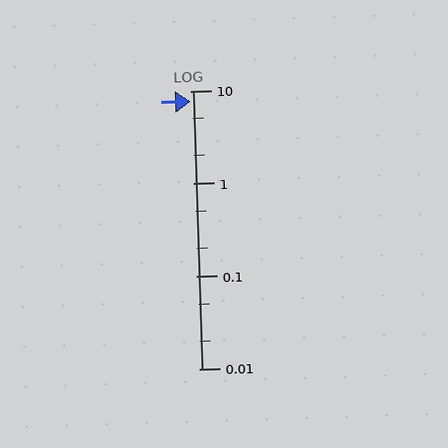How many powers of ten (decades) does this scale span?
The scale spans 3 decades, from 0.01 to 10.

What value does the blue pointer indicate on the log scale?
The pointer indicates approximately 7.7.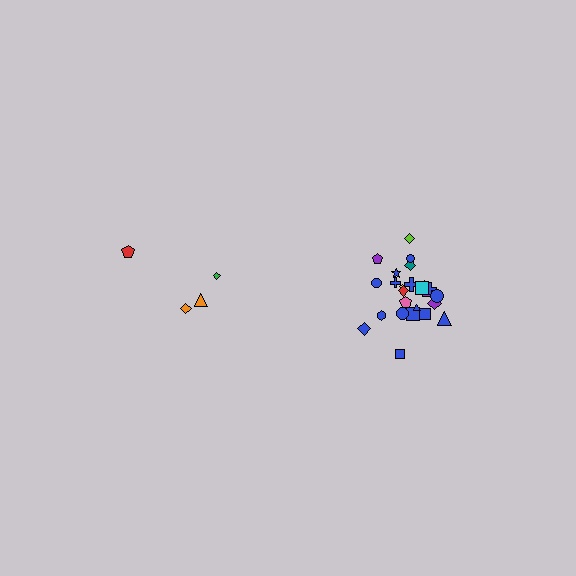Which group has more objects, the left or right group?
The right group.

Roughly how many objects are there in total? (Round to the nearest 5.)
Roughly 30 objects in total.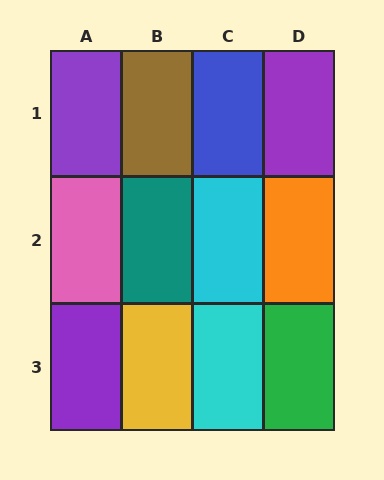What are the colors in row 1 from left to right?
Purple, brown, blue, purple.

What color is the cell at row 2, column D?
Orange.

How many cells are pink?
1 cell is pink.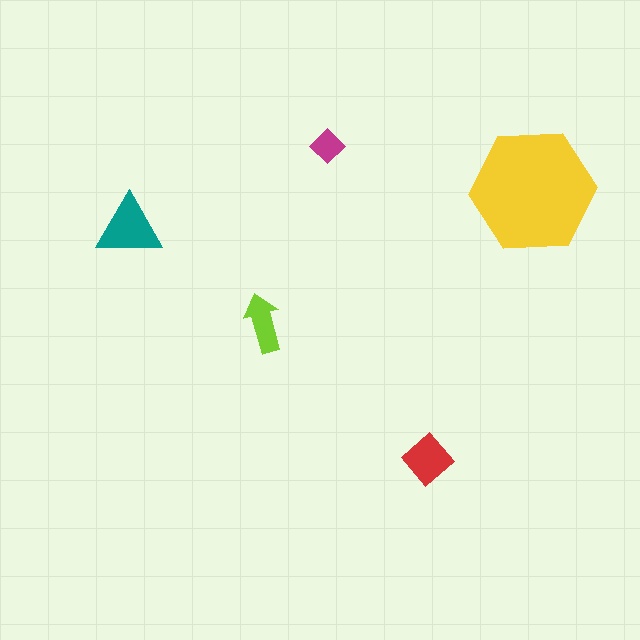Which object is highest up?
The magenta diamond is topmost.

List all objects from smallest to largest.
The magenta diamond, the lime arrow, the red diamond, the teal triangle, the yellow hexagon.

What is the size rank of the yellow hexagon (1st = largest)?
1st.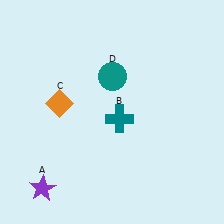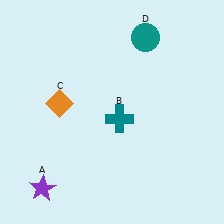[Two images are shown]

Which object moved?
The teal circle (D) moved up.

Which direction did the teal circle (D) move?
The teal circle (D) moved up.